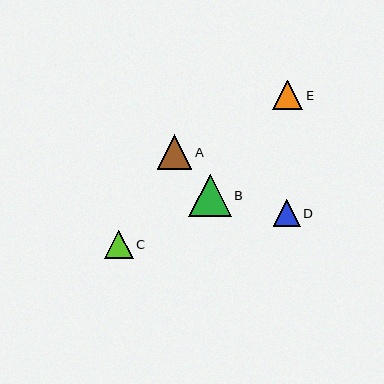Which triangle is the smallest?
Triangle D is the smallest with a size of approximately 27 pixels.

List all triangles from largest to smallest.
From largest to smallest: B, A, E, C, D.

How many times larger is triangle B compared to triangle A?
Triangle B is approximately 1.2 times the size of triangle A.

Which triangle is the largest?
Triangle B is the largest with a size of approximately 43 pixels.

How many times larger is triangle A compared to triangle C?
Triangle A is approximately 1.2 times the size of triangle C.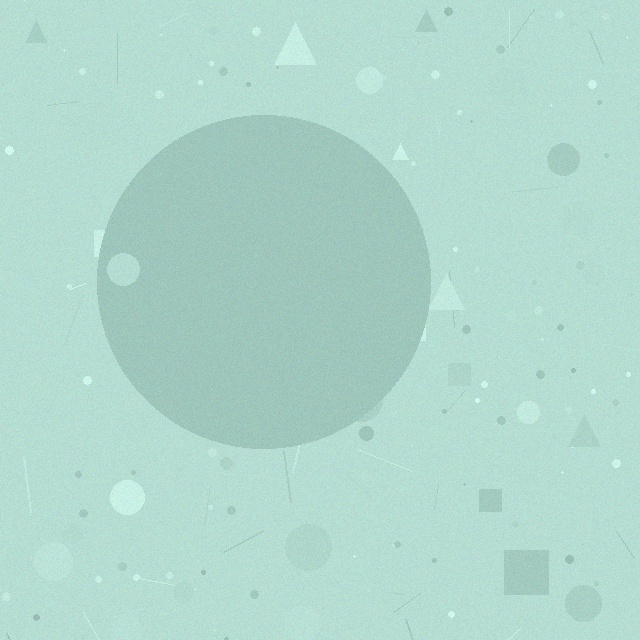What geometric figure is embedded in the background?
A circle is embedded in the background.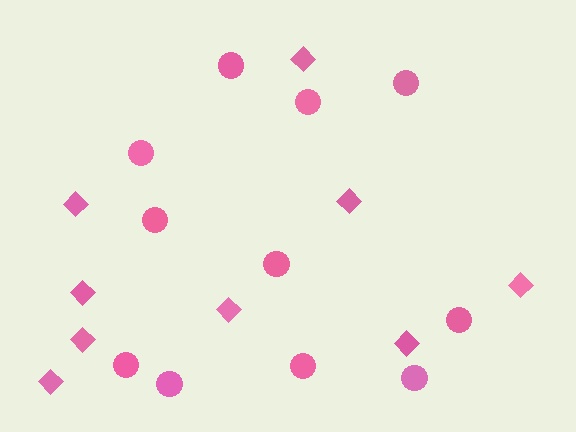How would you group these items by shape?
There are 2 groups: one group of diamonds (9) and one group of circles (11).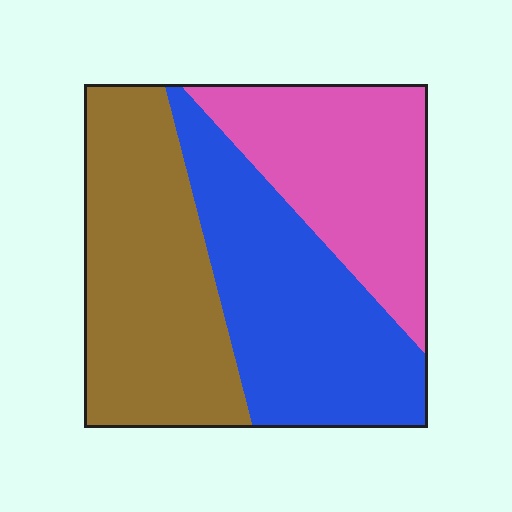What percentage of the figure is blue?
Blue covers 35% of the figure.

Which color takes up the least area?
Pink, at roughly 30%.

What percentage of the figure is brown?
Brown covers about 35% of the figure.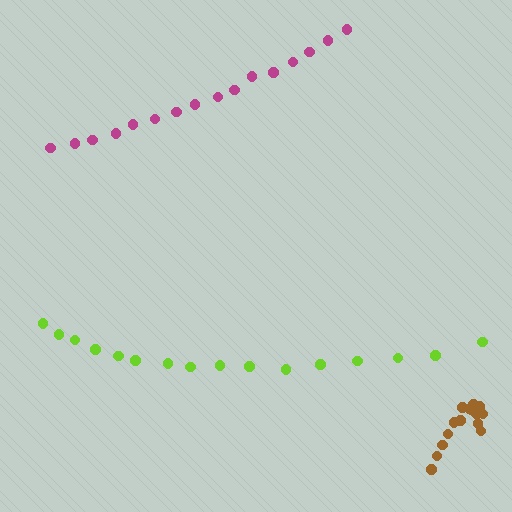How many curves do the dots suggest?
There are 3 distinct paths.